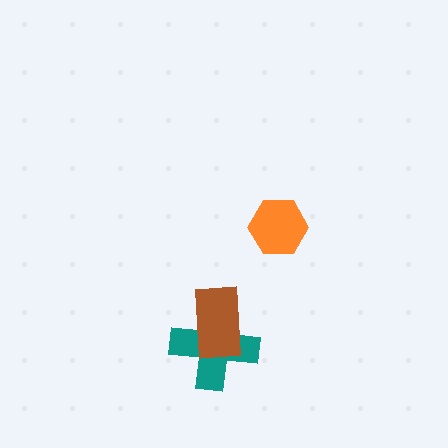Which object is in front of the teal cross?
The brown rectangle is in front of the teal cross.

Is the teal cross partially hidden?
Yes, it is partially covered by another shape.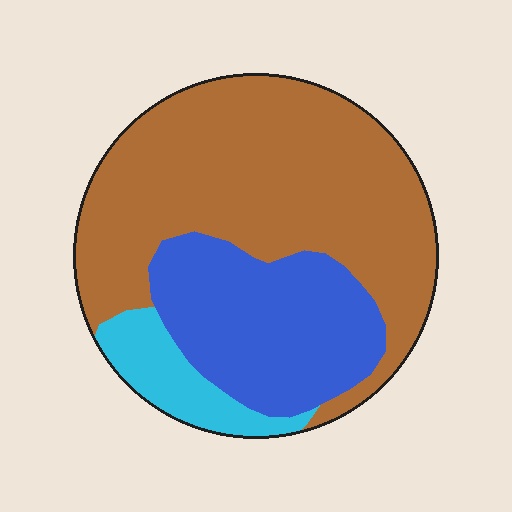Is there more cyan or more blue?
Blue.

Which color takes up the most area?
Brown, at roughly 60%.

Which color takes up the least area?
Cyan, at roughly 10%.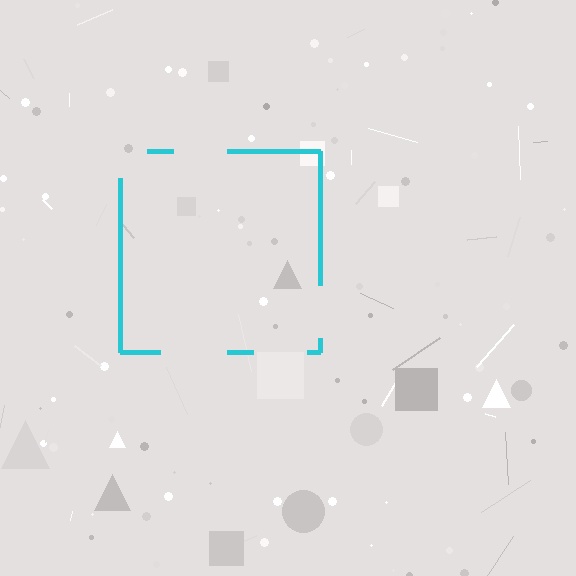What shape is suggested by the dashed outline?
The dashed outline suggests a square.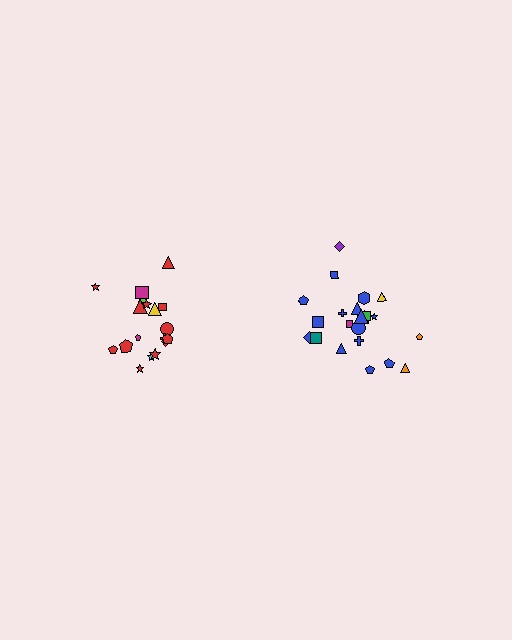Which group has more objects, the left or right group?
The right group.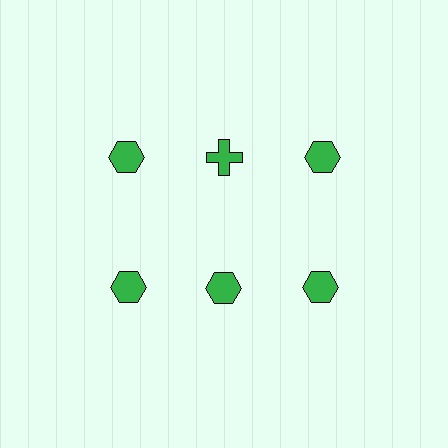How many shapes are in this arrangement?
There are 6 shapes arranged in a grid pattern.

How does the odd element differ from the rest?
It has a different shape: cross instead of hexagon.